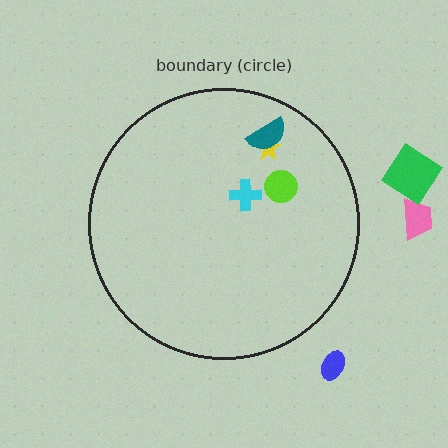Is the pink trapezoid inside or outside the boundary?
Outside.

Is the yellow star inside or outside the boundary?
Inside.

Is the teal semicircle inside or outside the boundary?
Inside.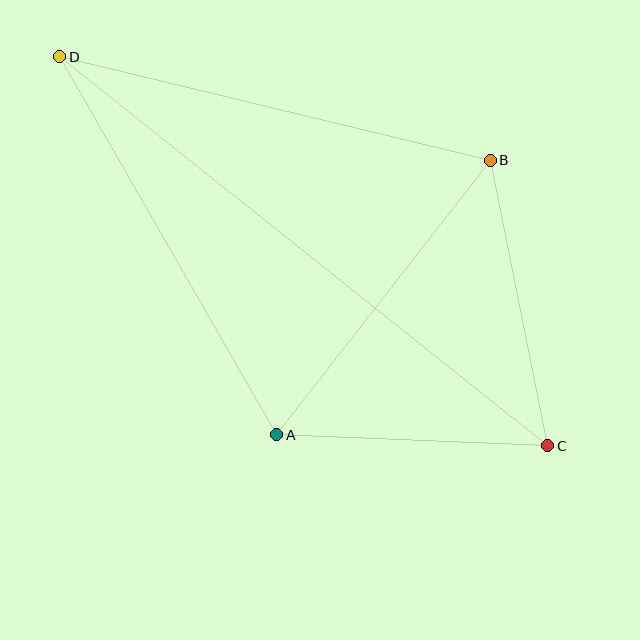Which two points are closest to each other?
Points A and C are closest to each other.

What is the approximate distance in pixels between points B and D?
The distance between B and D is approximately 442 pixels.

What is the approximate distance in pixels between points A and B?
The distance between A and B is approximately 348 pixels.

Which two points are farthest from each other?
Points C and D are farthest from each other.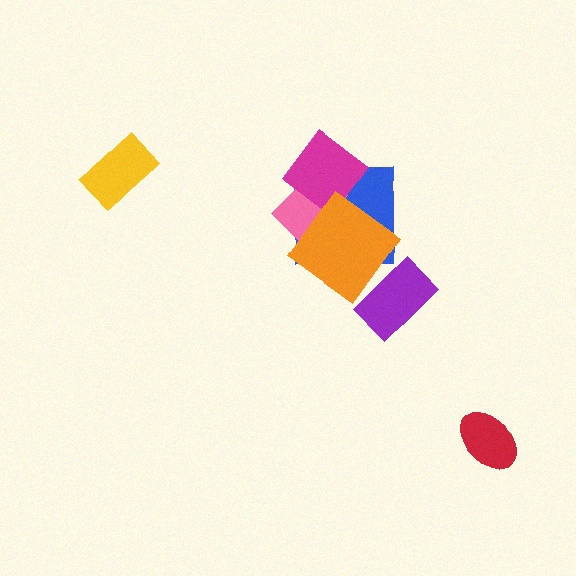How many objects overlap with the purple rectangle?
0 objects overlap with the purple rectangle.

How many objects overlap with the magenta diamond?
2 objects overlap with the magenta diamond.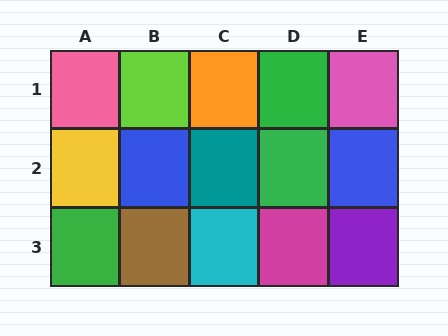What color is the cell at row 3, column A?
Green.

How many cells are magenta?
1 cell is magenta.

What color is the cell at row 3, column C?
Cyan.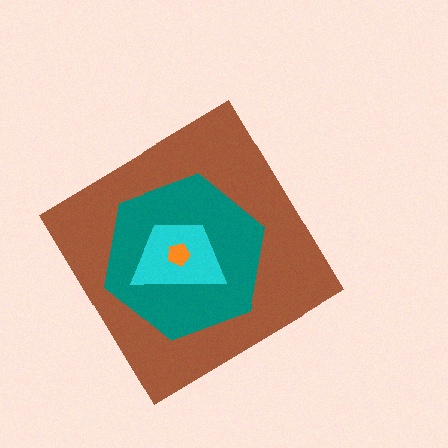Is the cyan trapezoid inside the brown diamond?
Yes.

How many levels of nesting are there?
4.